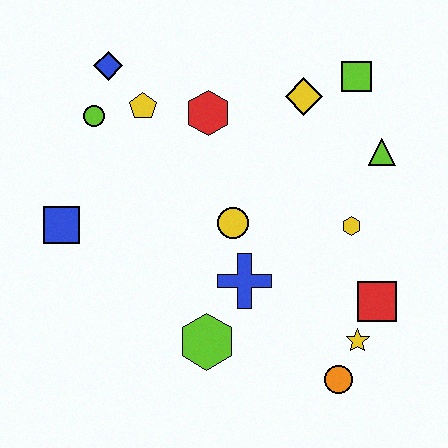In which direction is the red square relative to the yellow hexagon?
The red square is below the yellow hexagon.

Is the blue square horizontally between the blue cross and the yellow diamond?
No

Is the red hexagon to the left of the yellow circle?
Yes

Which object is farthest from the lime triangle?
The blue square is farthest from the lime triangle.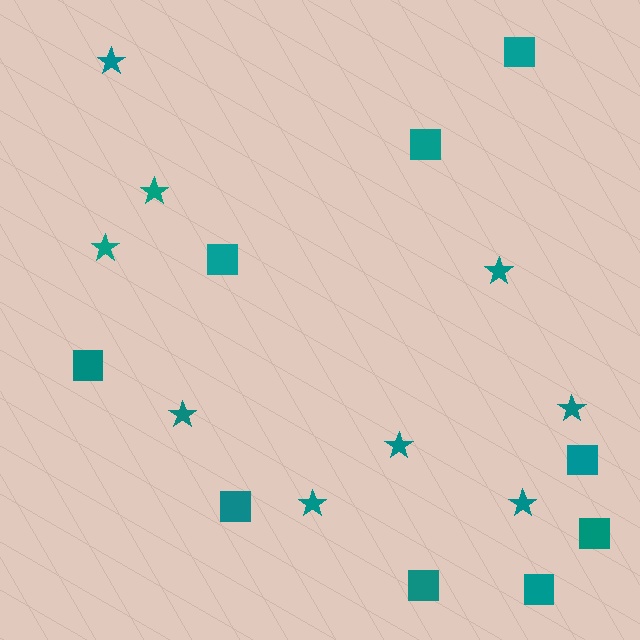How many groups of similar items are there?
There are 2 groups: one group of stars (9) and one group of squares (9).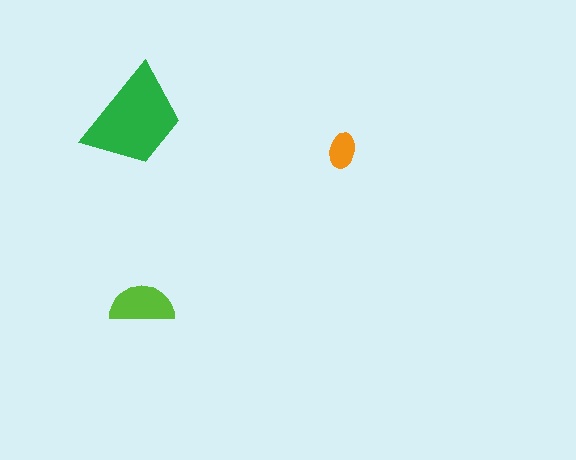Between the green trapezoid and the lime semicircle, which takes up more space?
The green trapezoid.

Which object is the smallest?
The orange ellipse.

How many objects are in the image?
There are 3 objects in the image.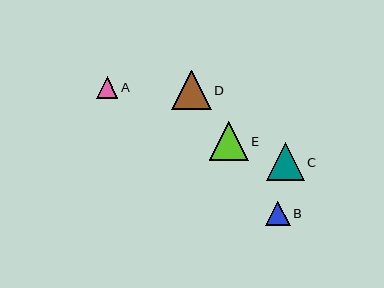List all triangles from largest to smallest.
From largest to smallest: D, E, C, B, A.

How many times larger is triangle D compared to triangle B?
Triangle D is approximately 1.6 times the size of triangle B.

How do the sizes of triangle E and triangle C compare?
Triangle E and triangle C are approximately the same size.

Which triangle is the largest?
Triangle D is the largest with a size of approximately 39 pixels.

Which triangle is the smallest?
Triangle A is the smallest with a size of approximately 22 pixels.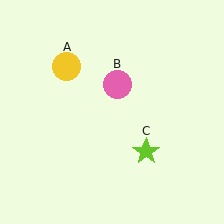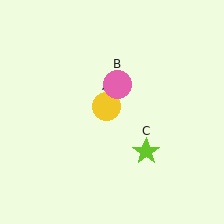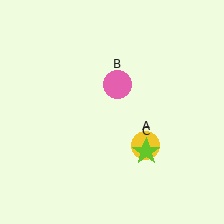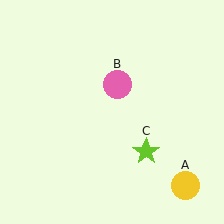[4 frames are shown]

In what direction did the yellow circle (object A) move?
The yellow circle (object A) moved down and to the right.